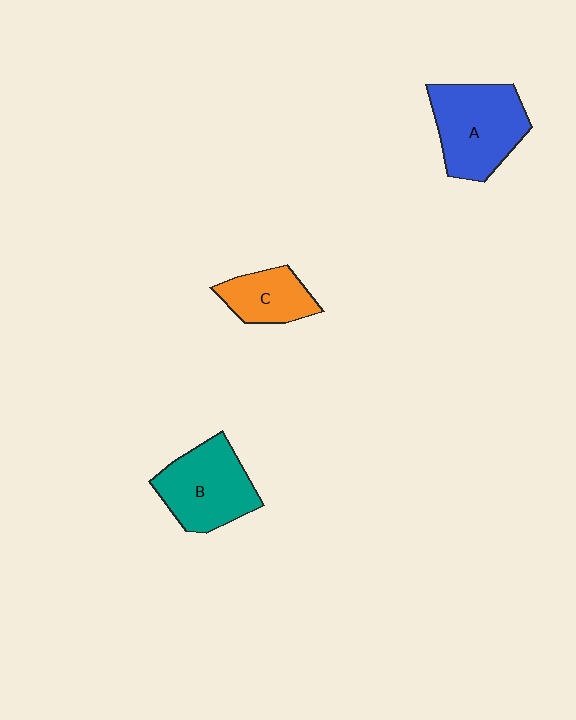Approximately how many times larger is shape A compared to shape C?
Approximately 1.8 times.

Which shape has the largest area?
Shape A (blue).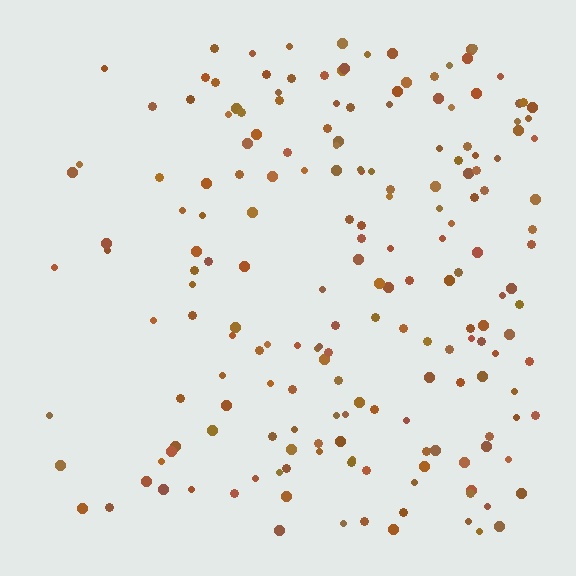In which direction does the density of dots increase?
From left to right, with the right side densest.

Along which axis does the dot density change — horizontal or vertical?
Horizontal.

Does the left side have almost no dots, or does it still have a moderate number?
Still a moderate number, just noticeably fewer than the right.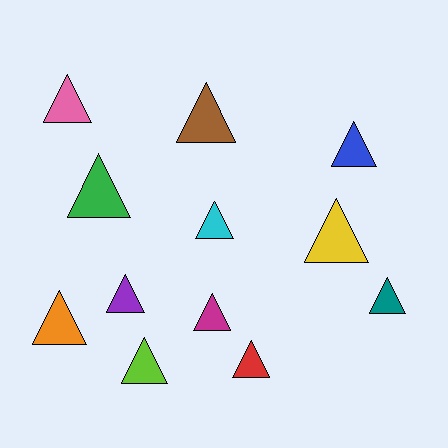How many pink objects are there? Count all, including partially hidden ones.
There is 1 pink object.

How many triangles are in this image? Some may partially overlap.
There are 12 triangles.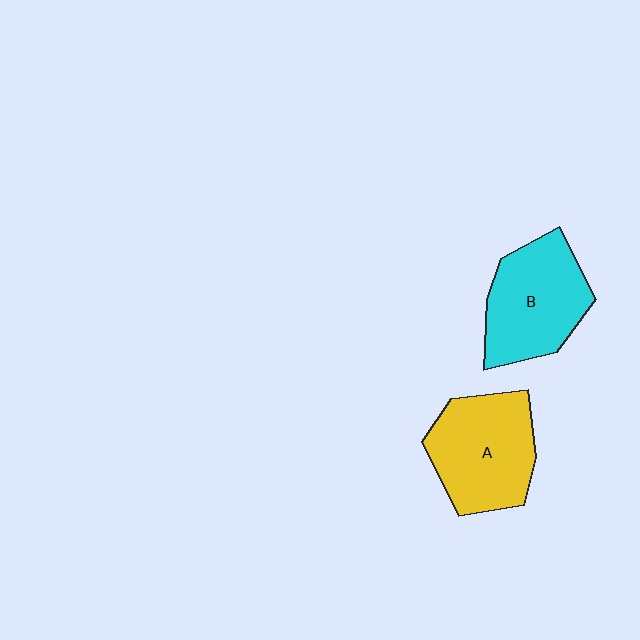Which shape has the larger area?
Shape A (yellow).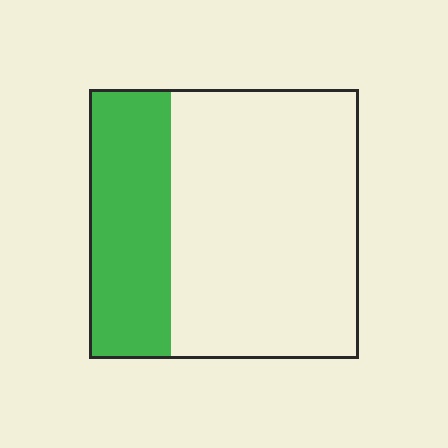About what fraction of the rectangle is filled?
About one third (1/3).